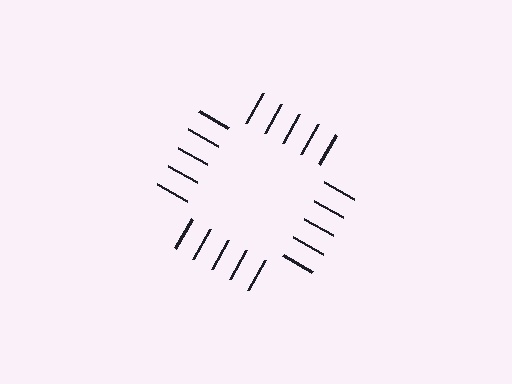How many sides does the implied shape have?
4 sides — the line-ends trace a square.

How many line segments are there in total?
20 — 5 along each of the 4 edges.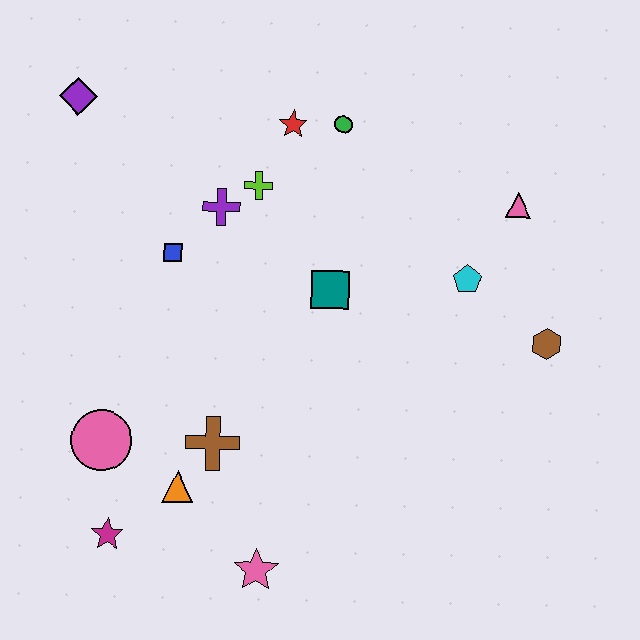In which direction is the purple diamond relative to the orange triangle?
The purple diamond is above the orange triangle.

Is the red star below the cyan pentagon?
No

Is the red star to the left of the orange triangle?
No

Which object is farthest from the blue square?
The brown hexagon is farthest from the blue square.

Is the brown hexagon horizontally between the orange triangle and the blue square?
No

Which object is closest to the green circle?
The red star is closest to the green circle.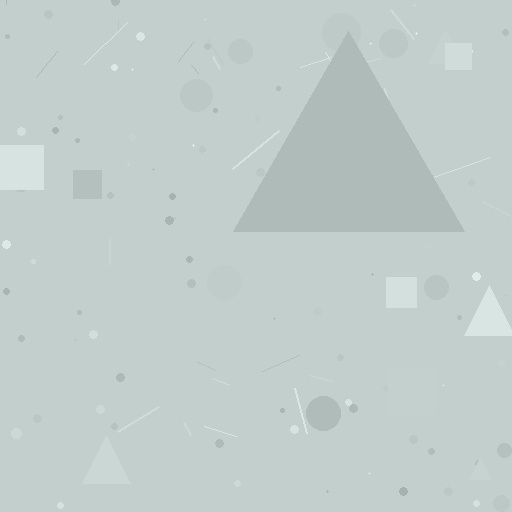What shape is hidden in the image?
A triangle is hidden in the image.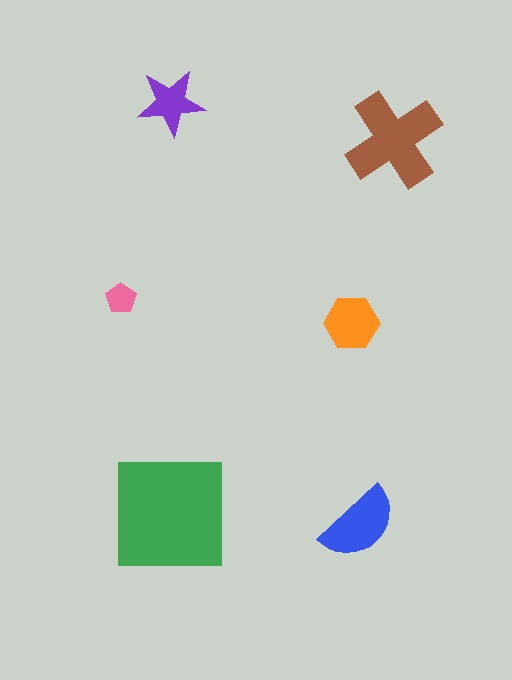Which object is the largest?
The green square.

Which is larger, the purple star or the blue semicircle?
The blue semicircle.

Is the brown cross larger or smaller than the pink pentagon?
Larger.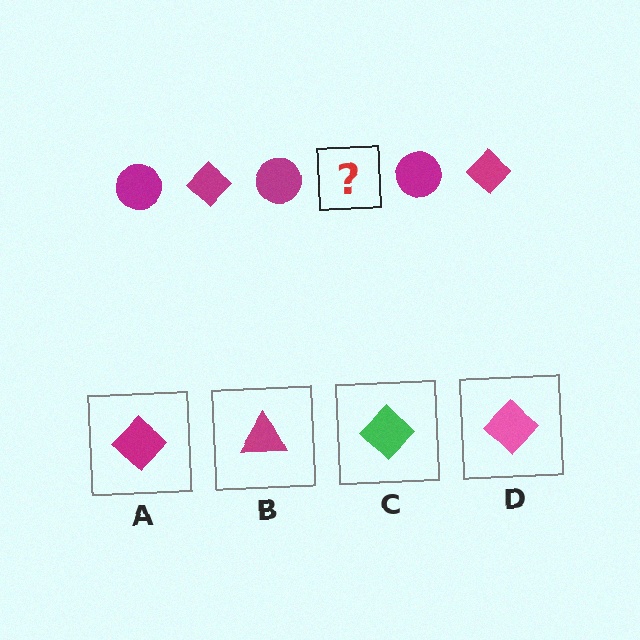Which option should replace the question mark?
Option A.